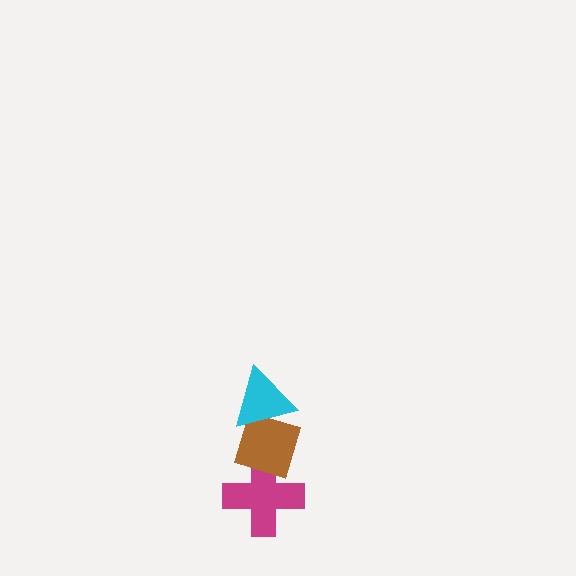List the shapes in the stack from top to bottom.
From top to bottom: the cyan triangle, the brown diamond, the magenta cross.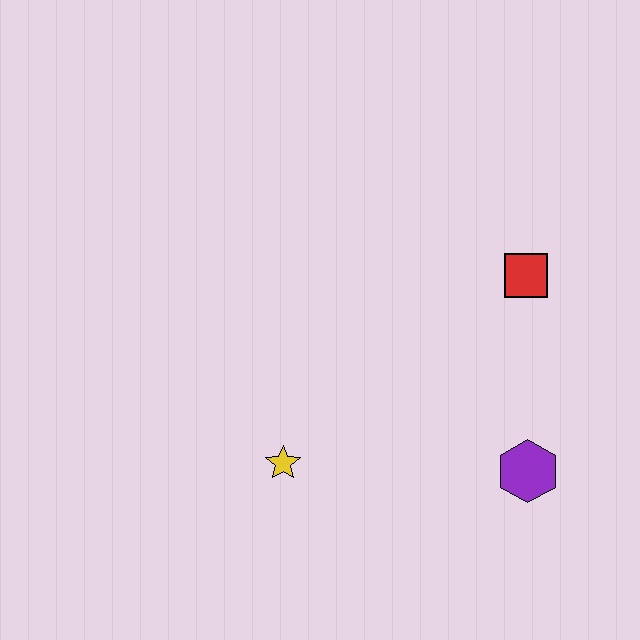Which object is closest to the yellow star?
The purple hexagon is closest to the yellow star.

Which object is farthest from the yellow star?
The red square is farthest from the yellow star.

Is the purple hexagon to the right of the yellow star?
Yes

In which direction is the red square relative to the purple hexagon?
The red square is above the purple hexagon.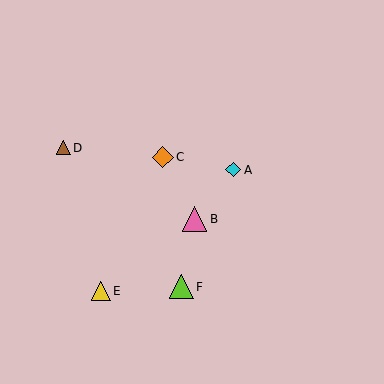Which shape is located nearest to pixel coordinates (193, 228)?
The pink triangle (labeled B) at (195, 219) is nearest to that location.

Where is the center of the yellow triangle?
The center of the yellow triangle is at (101, 291).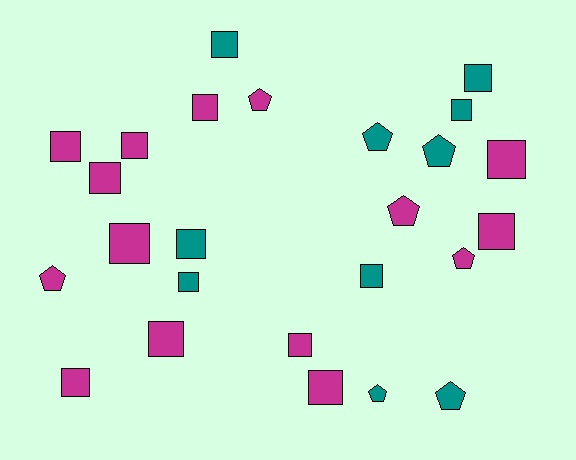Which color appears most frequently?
Magenta, with 15 objects.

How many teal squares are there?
There are 6 teal squares.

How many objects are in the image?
There are 25 objects.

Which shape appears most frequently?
Square, with 17 objects.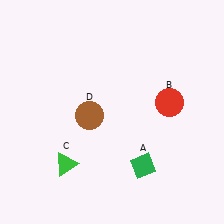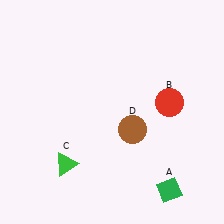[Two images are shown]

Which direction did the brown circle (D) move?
The brown circle (D) moved right.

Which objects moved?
The objects that moved are: the green diamond (A), the brown circle (D).